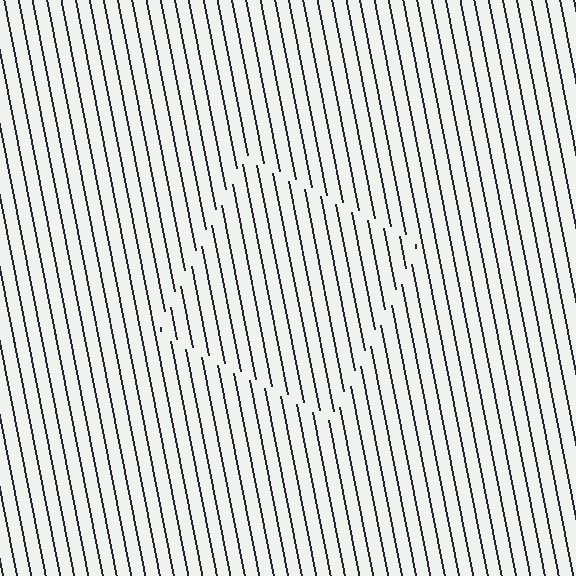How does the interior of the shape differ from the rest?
The interior of the shape contains the same grating, shifted by half a period — the contour is defined by the phase discontinuity where line-ends from the inner and outer gratings abut.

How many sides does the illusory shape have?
4 sides — the line-ends trace a square.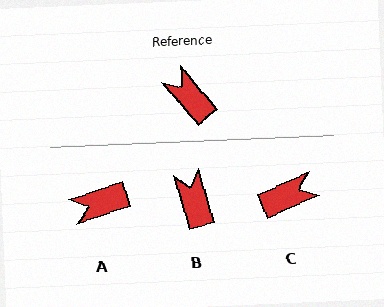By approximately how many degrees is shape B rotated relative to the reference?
Approximately 25 degrees clockwise.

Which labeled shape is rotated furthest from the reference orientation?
C, about 107 degrees away.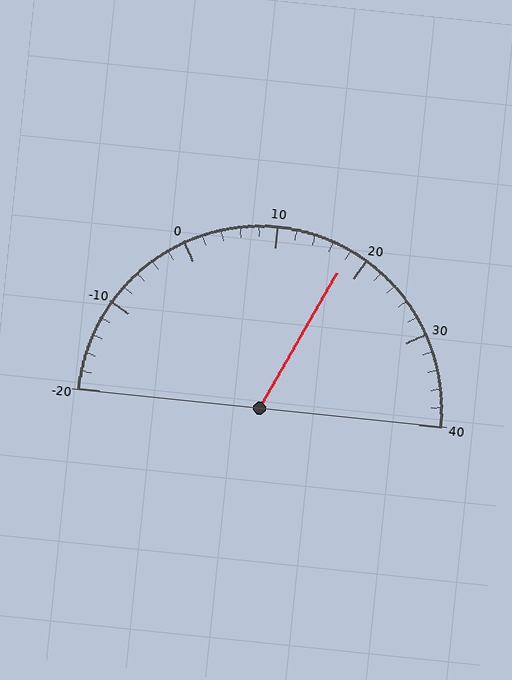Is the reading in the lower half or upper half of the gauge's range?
The reading is in the upper half of the range (-20 to 40).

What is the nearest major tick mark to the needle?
The nearest major tick mark is 20.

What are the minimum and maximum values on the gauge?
The gauge ranges from -20 to 40.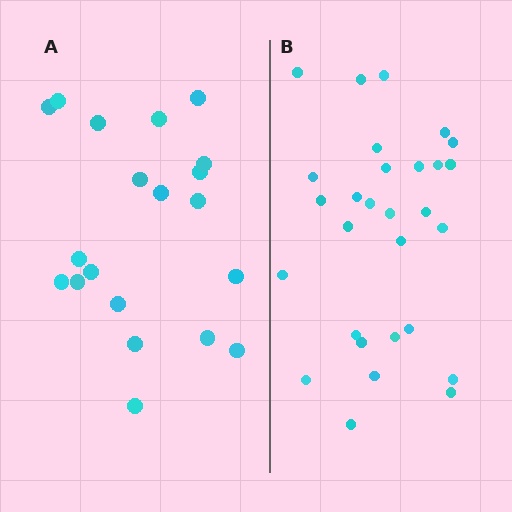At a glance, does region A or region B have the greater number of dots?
Region B (the right region) has more dots.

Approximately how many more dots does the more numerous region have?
Region B has roughly 8 or so more dots than region A.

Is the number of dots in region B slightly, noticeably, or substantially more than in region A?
Region B has substantially more. The ratio is roughly 1.4 to 1.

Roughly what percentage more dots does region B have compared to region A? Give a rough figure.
About 45% more.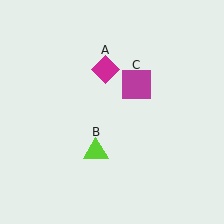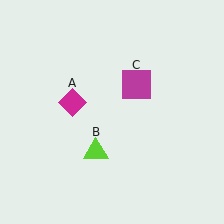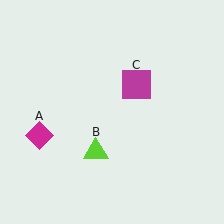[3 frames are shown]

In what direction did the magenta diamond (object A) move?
The magenta diamond (object A) moved down and to the left.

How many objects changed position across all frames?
1 object changed position: magenta diamond (object A).